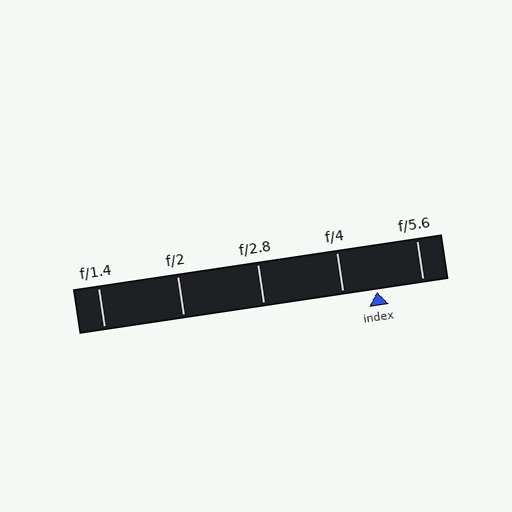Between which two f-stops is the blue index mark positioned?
The index mark is between f/4 and f/5.6.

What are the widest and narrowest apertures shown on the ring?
The widest aperture shown is f/1.4 and the narrowest is f/5.6.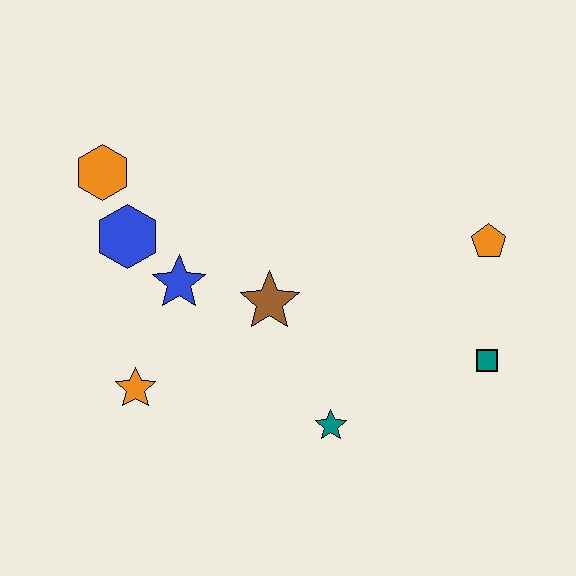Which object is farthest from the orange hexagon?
The teal square is farthest from the orange hexagon.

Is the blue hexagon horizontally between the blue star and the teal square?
No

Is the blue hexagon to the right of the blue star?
No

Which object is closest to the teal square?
The orange pentagon is closest to the teal square.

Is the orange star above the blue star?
No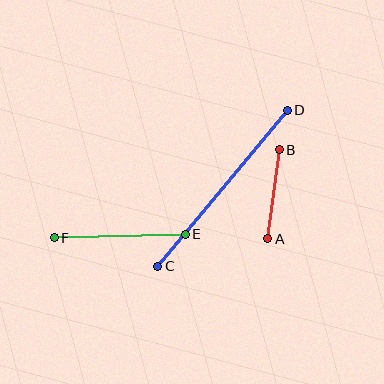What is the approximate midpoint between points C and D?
The midpoint is at approximately (223, 188) pixels.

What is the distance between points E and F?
The distance is approximately 131 pixels.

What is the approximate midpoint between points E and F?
The midpoint is at approximately (120, 236) pixels.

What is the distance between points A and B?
The distance is approximately 90 pixels.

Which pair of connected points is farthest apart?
Points C and D are farthest apart.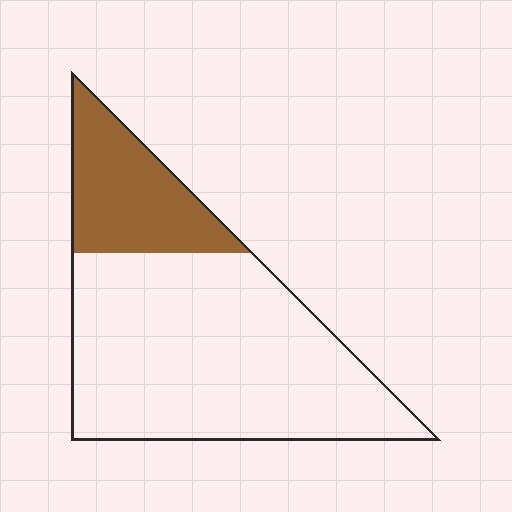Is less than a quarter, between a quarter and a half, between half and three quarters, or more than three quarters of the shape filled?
Less than a quarter.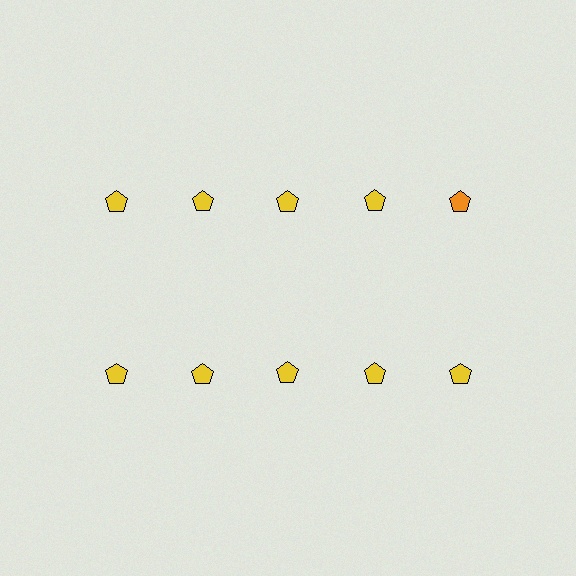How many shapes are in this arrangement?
There are 10 shapes arranged in a grid pattern.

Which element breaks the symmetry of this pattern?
The orange pentagon in the top row, rightmost column breaks the symmetry. All other shapes are yellow pentagons.